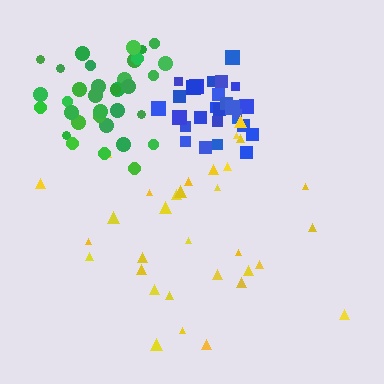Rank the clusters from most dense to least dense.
blue, green, yellow.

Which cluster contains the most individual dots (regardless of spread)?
Green (35).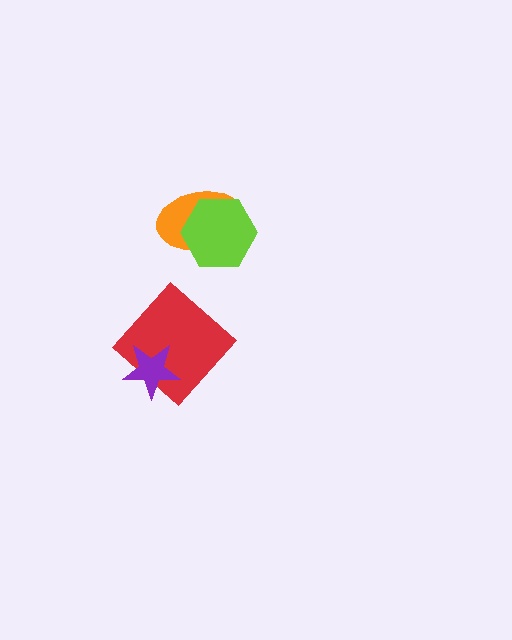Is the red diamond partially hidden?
Yes, it is partially covered by another shape.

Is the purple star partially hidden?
No, no other shape covers it.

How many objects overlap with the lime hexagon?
1 object overlaps with the lime hexagon.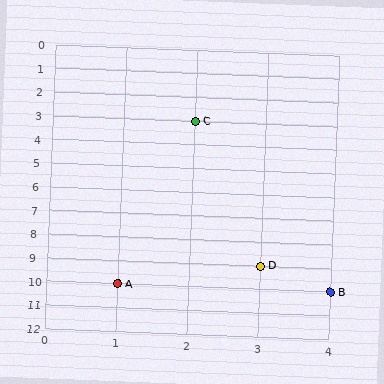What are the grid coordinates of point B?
Point B is at grid coordinates (4, 10).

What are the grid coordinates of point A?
Point A is at grid coordinates (1, 10).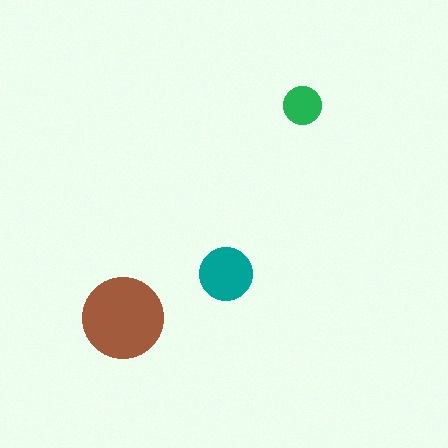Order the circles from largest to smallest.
the brown one, the teal one, the green one.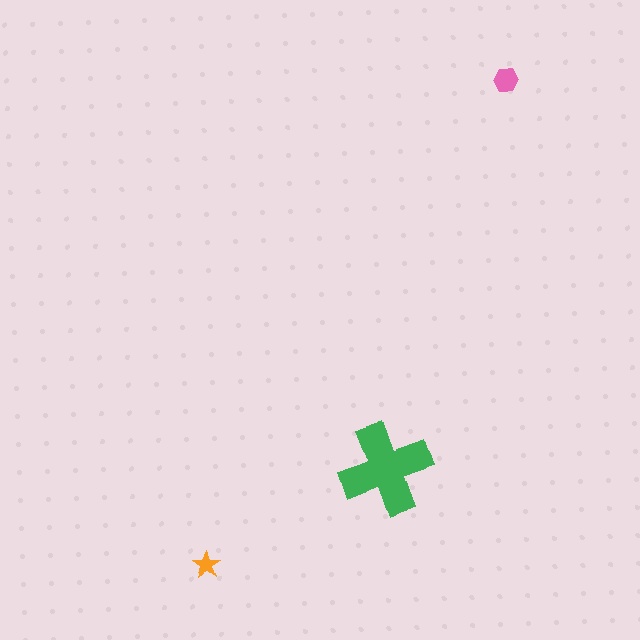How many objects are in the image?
There are 3 objects in the image.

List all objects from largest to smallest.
The green cross, the pink hexagon, the orange star.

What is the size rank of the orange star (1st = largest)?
3rd.